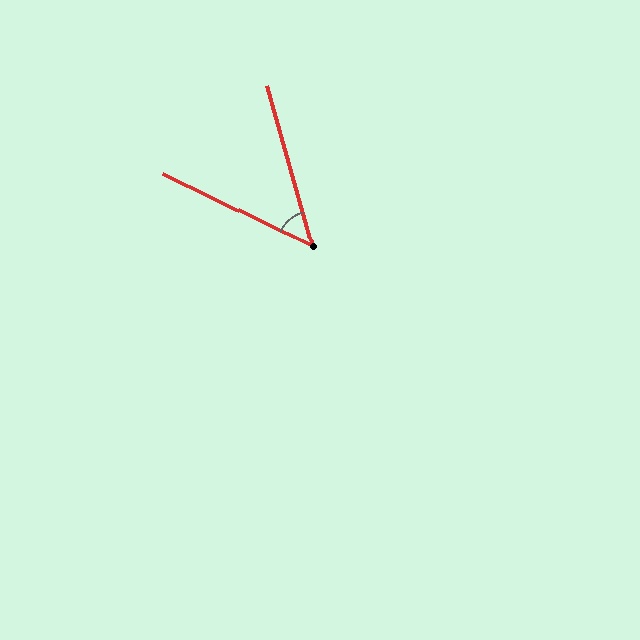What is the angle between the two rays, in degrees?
Approximately 48 degrees.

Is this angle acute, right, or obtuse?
It is acute.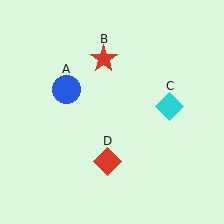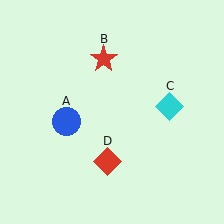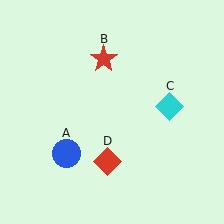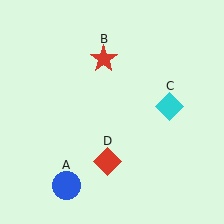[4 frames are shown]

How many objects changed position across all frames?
1 object changed position: blue circle (object A).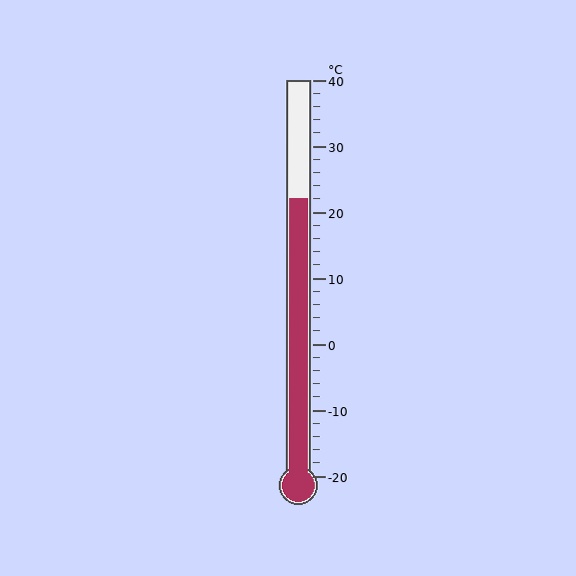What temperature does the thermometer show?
The thermometer shows approximately 22°C.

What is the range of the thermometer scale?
The thermometer scale ranges from -20°C to 40°C.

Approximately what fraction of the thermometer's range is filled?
The thermometer is filled to approximately 70% of its range.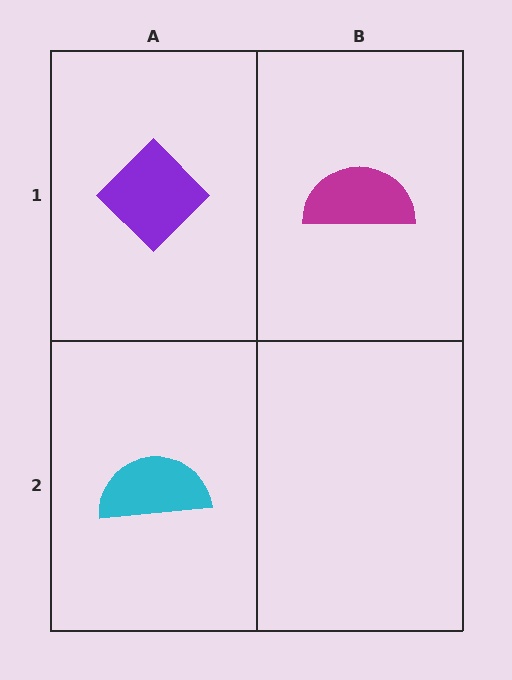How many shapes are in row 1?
2 shapes.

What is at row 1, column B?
A magenta semicircle.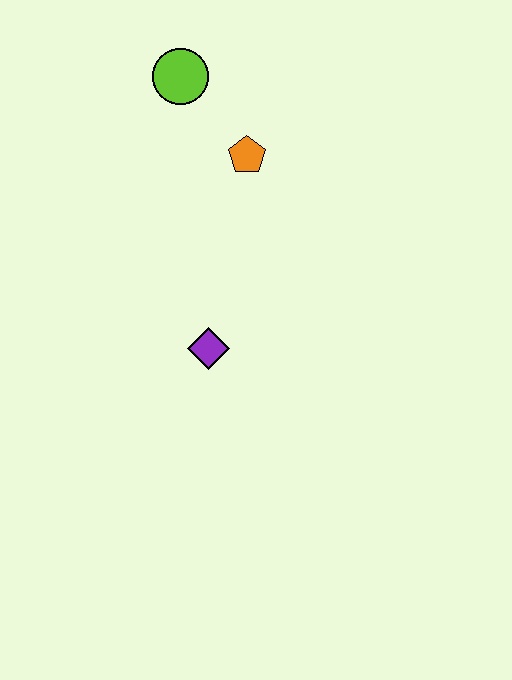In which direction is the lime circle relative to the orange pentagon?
The lime circle is above the orange pentagon.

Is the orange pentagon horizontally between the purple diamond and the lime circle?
No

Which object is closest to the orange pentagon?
The lime circle is closest to the orange pentagon.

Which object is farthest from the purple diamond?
The lime circle is farthest from the purple diamond.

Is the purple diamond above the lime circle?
No